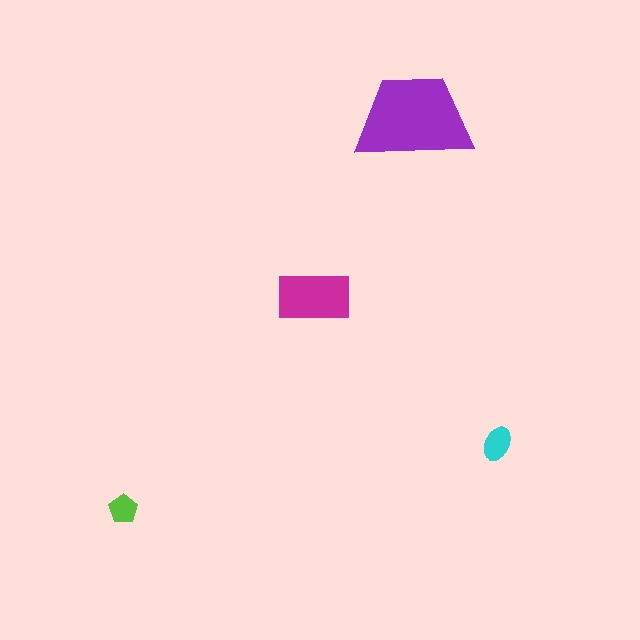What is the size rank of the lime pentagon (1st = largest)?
4th.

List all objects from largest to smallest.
The purple trapezoid, the magenta rectangle, the cyan ellipse, the lime pentagon.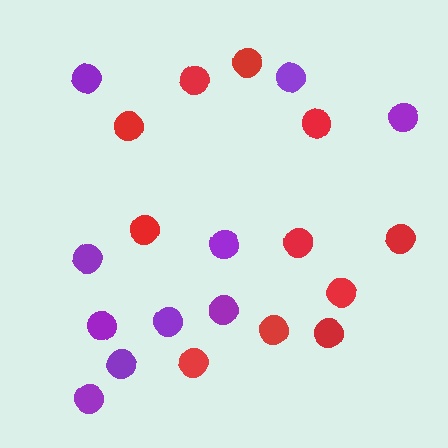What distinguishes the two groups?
There are 2 groups: one group of red circles (11) and one group of purple circles (10).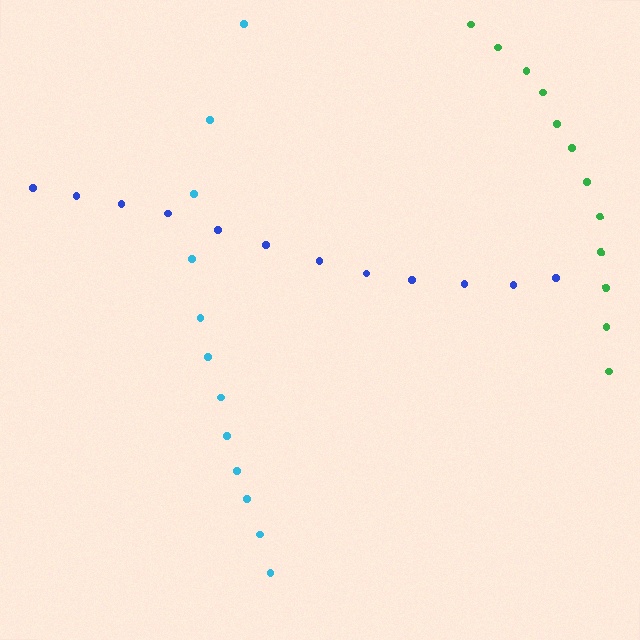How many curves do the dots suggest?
There are 3 distinct paths.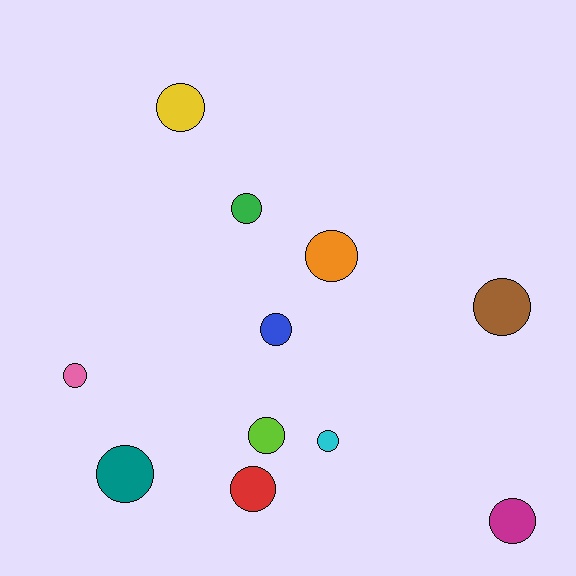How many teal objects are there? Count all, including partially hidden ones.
There is 1 teal object.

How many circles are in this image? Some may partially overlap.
There are 11 circles.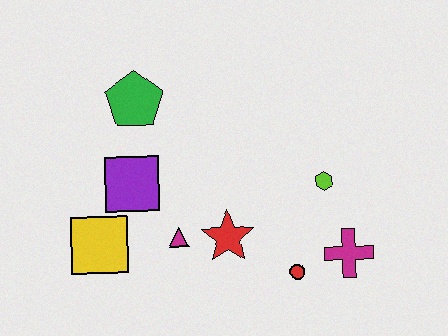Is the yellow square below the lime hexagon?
Yes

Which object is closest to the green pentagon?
The purple square is closest to the green pentagon.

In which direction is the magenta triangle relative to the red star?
The magenta triangle is to the left of the red star.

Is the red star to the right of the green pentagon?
Yes